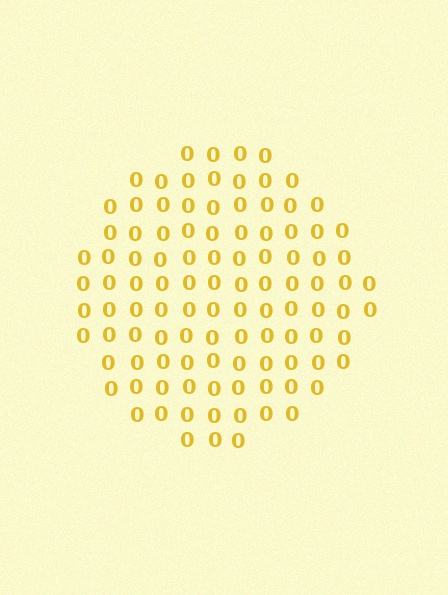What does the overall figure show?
The overall figure shows a circle.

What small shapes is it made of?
It is made of small digit 0's.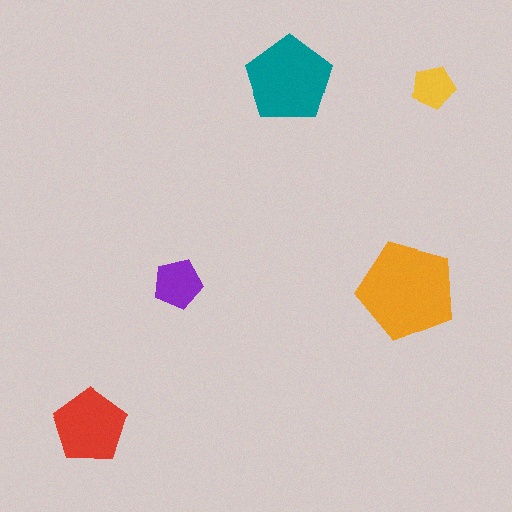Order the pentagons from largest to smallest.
the orange one, the teal one, the red one, the purple one, the yellow one.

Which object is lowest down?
The red pentagon is bottommost.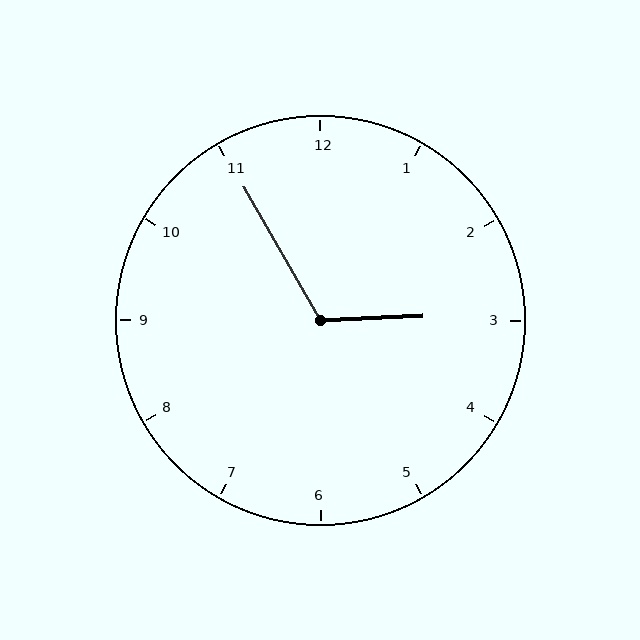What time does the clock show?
2:55.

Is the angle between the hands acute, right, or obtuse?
It is obtuse.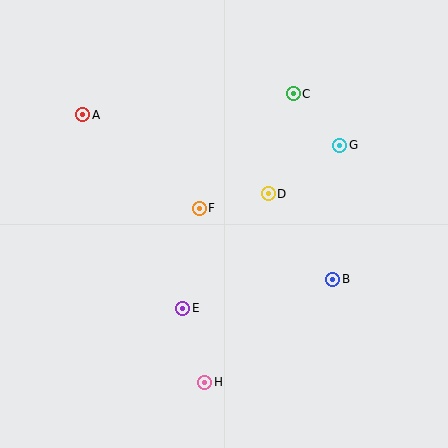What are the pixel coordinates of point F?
Point F is at (199, 208).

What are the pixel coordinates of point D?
Point D is at (268, 194).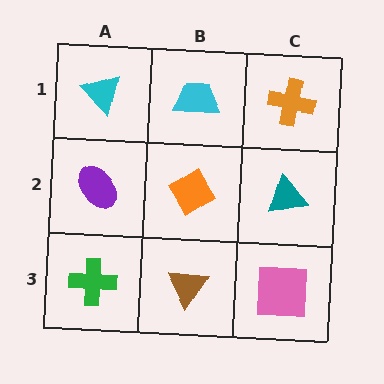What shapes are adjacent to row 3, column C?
A teal triangle (row 2, column C), a brown triangle (row 3, column B).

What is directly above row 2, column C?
An orange cross.